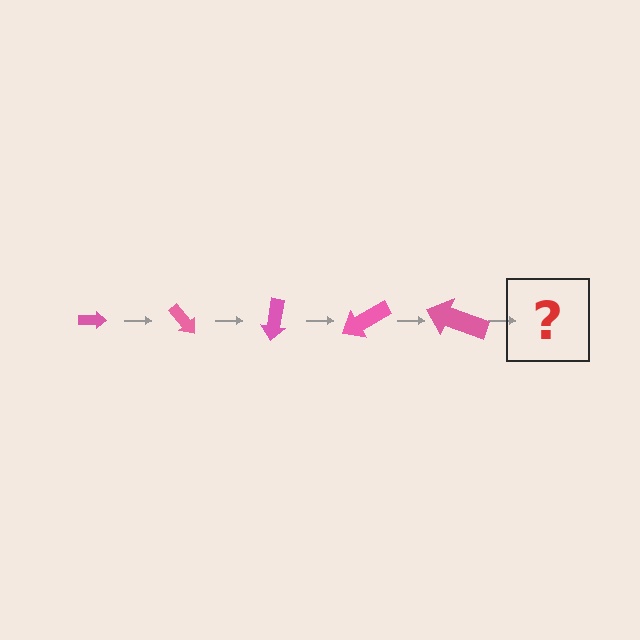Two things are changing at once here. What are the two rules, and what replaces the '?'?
The two rules are that the arrow grows larger each step and it rotates 50 degrees each step. The '?' should be an arrow, larger than the previous one and rotated 250 degrees from the start.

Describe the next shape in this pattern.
It should be an arrow, larger than the previous one and rotated 250 degrees from the start.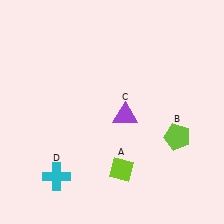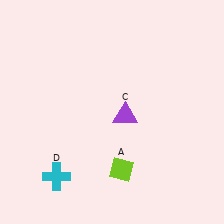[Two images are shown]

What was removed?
The lime pentagon (B) was removed in Image 2.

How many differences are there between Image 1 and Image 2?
There is 1 difference between the two images.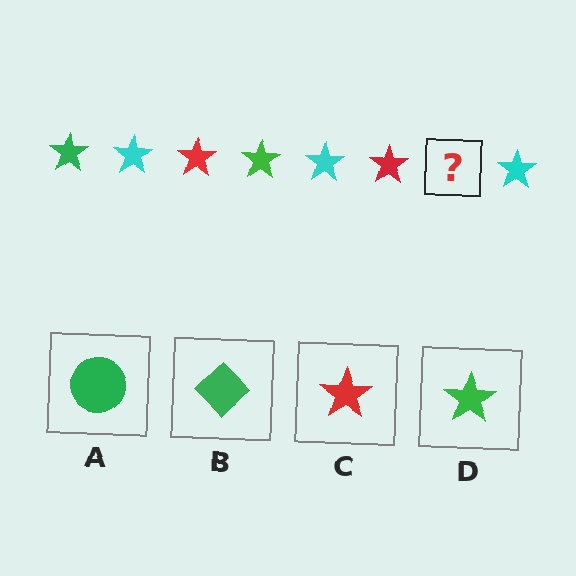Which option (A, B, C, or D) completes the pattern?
D.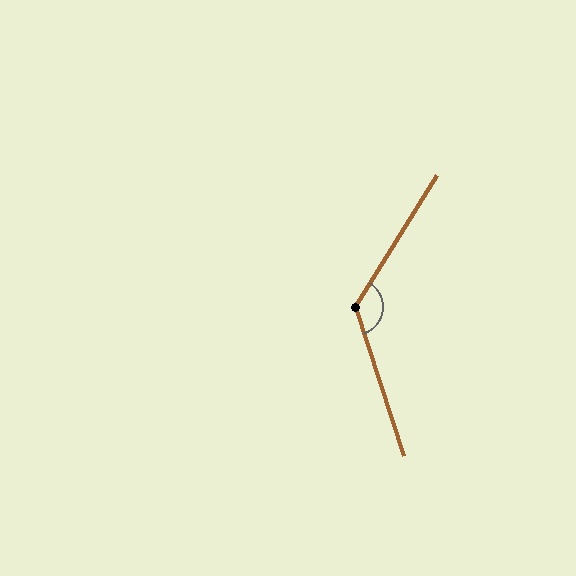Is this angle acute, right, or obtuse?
It is obtuse.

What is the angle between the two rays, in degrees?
Approximately 130 degrees.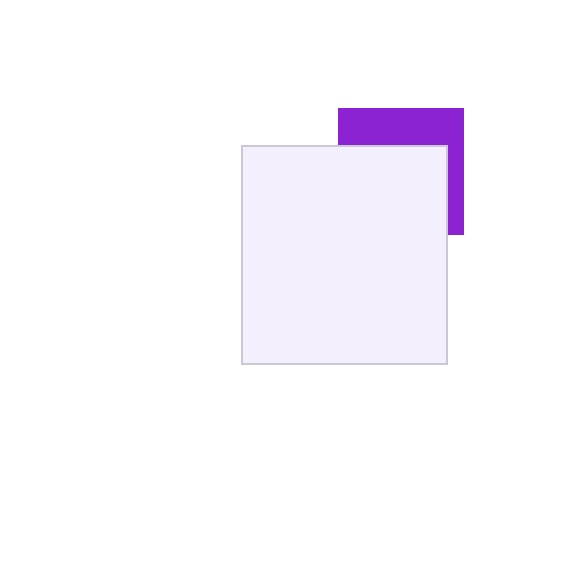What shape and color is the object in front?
The object in front is a white rectangle.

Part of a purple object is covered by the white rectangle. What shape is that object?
It is a square.